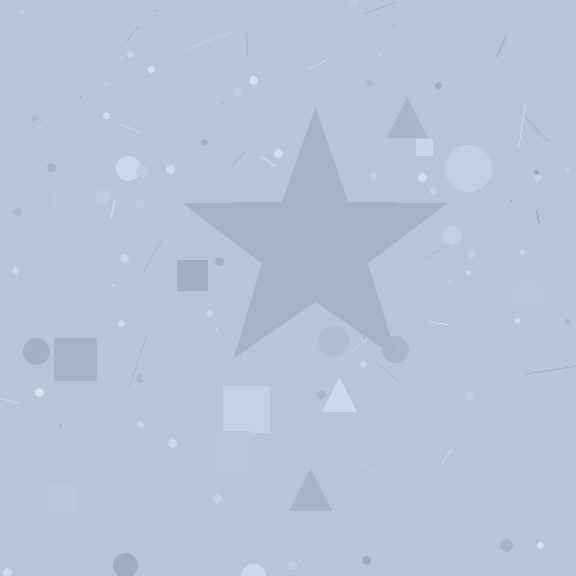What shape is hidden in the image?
A star is hidden in the image.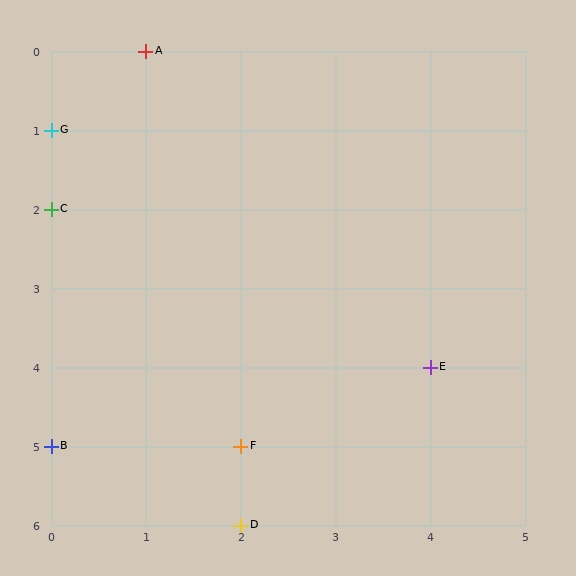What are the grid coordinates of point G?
Point G is at grid coordinates (0, 1).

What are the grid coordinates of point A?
Point A is at grid coordinates (1, 0).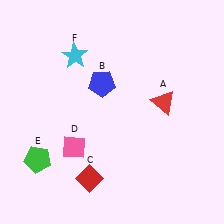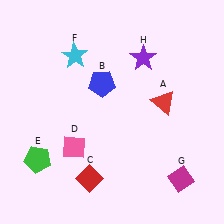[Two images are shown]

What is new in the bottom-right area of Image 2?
A magenta diamond (G) was added in the bottom-right area of Image 2.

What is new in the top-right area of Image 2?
A purple star (H) was added in the top-right area of Image 2.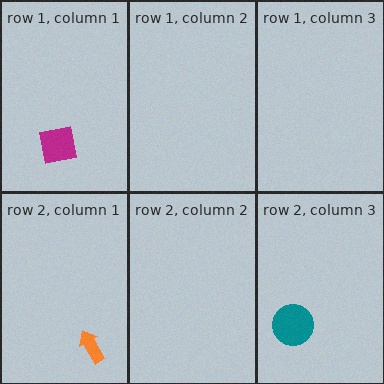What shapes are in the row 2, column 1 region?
The orange arrow.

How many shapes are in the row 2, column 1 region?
1.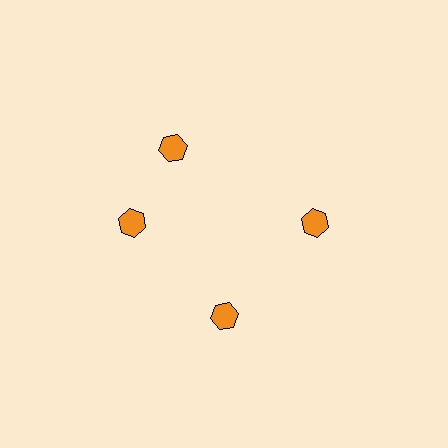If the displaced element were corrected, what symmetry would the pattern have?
It would have 4-fold rotational symmetry — the pattern would map onto itself every 90 degrees.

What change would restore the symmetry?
The symmetry would be restored by rotating it back into even spacing with its neighbors so that all 4 hexagons sit at equal angles and equal distance from the center.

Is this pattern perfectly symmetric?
No. The 4 orange hexagons are arranged in a ring, but one element near the 12 o'clock position is rotated out of alignment along the ring, breaking the 4-fold rotational symmetry.